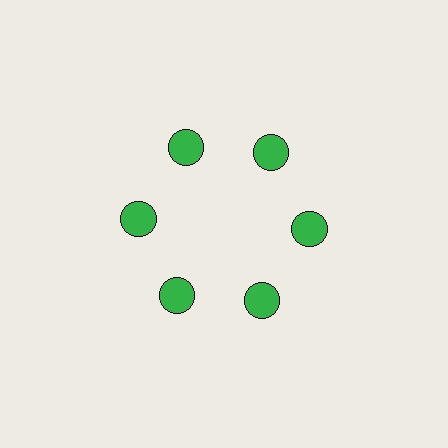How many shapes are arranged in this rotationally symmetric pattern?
There are 6 shapes, arranged in 6 groups of 1.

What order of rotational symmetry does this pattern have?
This pattern has 6-fold rotational symmetry.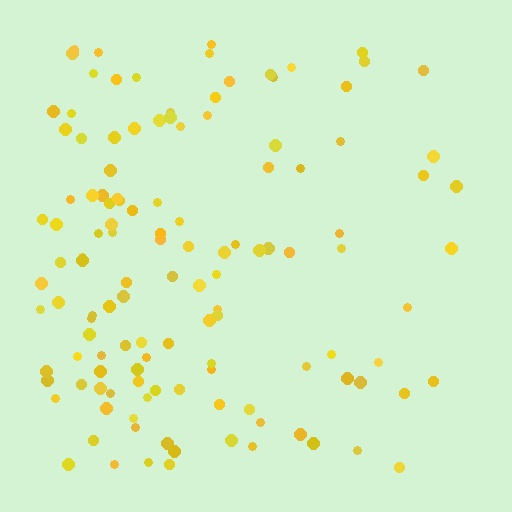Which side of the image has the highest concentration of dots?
The left.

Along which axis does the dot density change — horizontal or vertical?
Horizontal.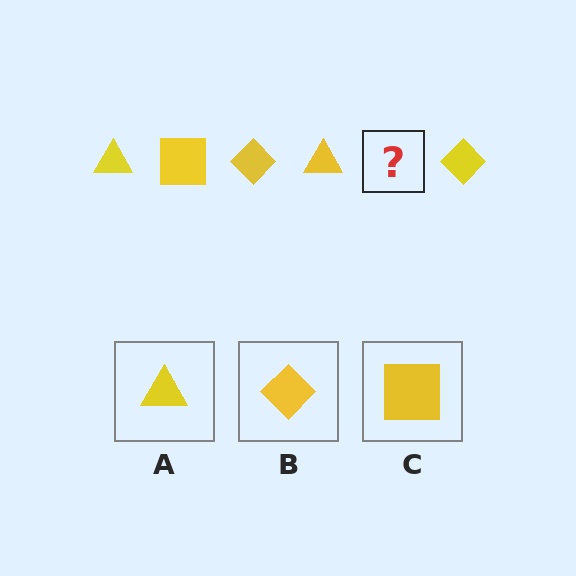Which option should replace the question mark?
Option C.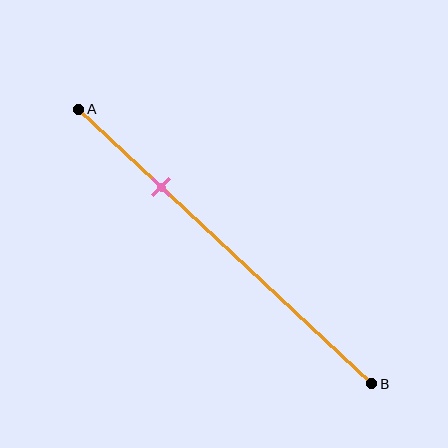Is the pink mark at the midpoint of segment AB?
No, the mark is at about 30% from A, not at the 50% midpoint.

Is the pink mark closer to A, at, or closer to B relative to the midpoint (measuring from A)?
The pink mark is closer to point A than the midpoint of segment AB.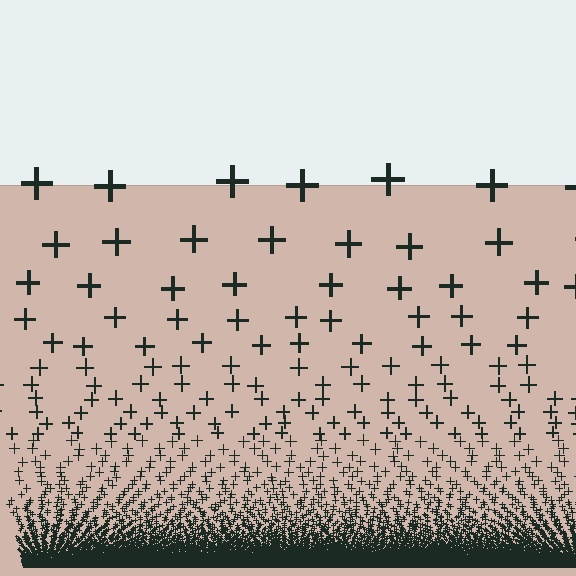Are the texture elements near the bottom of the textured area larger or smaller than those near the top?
Smaller. The gradient is inverted — elements near the bottom are smaller and denser.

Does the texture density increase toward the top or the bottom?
Density increases toward the bottom.